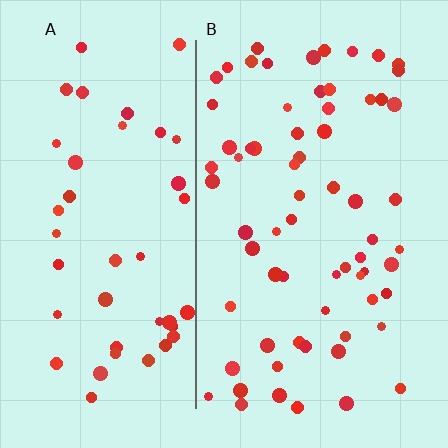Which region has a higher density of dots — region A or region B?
B (the right).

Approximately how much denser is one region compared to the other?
Approximately 1.5× — region B over region A.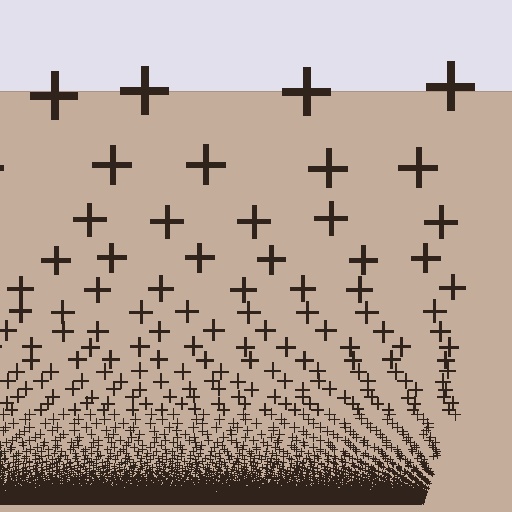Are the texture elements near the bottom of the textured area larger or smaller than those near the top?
Smaller. The gradient is inverted — elements near the bottom are smaller and denser.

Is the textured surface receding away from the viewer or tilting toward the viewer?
The surface appears to tilt toward the viewer. Texture elements get larger and sparser toward the top.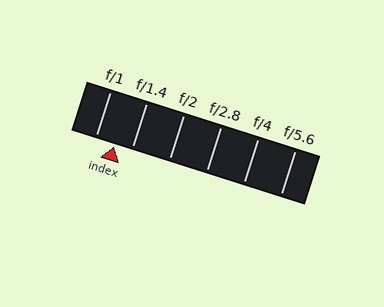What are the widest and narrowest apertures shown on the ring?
The widest aperture shown is f/1 and the narrowest is f/5.6.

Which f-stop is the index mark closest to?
The index mark is closest to f/1.4.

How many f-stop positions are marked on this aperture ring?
There are 6 f-stop positions marked.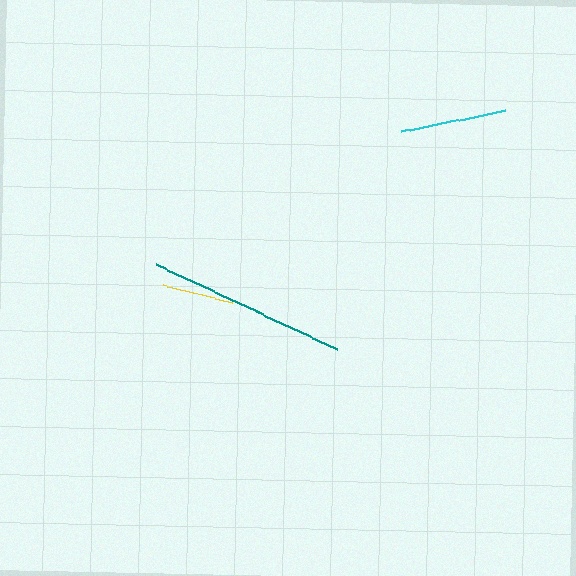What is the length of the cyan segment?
The cyan segment is approximately 106 pixels long.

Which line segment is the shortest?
The yellow line is the shortest at approximately 72 pixels.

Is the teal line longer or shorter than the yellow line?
The teal line is longer than the yellow line.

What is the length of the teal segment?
The teal segment is approximately 199 pixels long.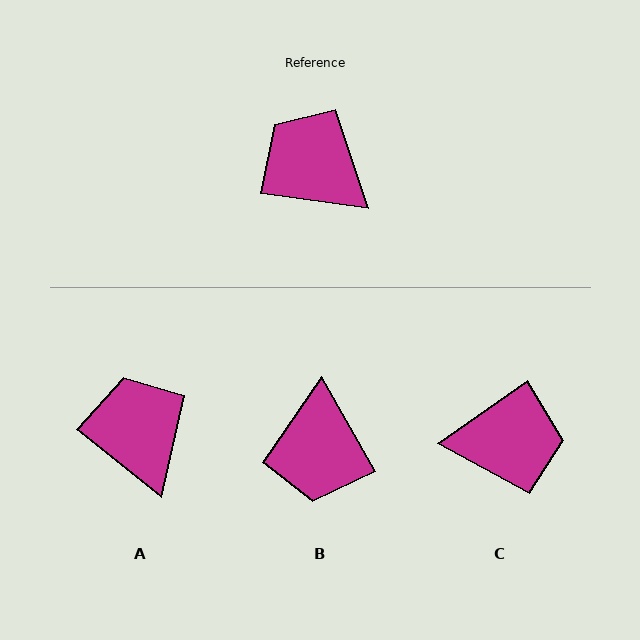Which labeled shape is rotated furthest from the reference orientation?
C, about 137 degrees away.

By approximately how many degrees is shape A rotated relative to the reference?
Approximately 31 degrees clockwise.